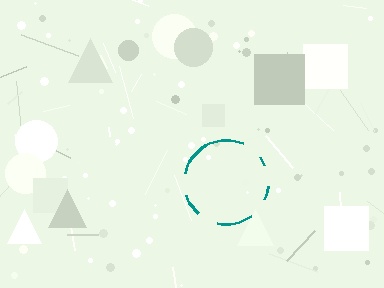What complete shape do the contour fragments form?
The contour fragments form a circle.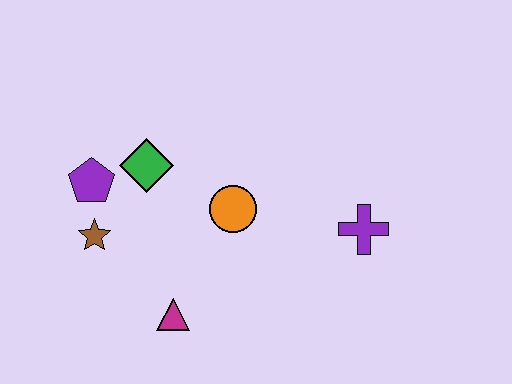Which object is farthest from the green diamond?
The purple cross is farthest from the green diamond.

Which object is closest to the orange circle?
The green diamond is closest to the orange circle.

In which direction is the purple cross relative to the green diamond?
The purple cross is to the right of the green diamond.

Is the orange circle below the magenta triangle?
No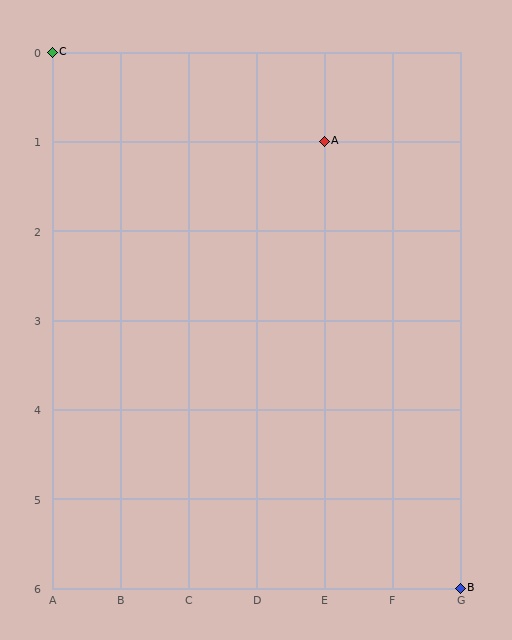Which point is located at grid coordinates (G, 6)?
Point B is at (G, 6).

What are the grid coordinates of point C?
Point C is at grid coordinates (A, 0).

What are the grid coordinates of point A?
Point A is at grid coordinates (E, 1).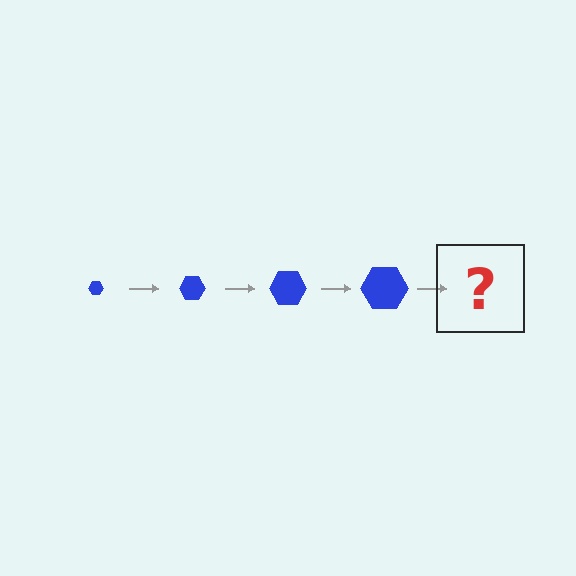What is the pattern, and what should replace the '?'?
The pattern is that the hexagon gets progressively larger each step. The '?' should be a blue hexagon, larger than the previous one.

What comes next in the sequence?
The next element should be a blue hexagon, larger than the previous one.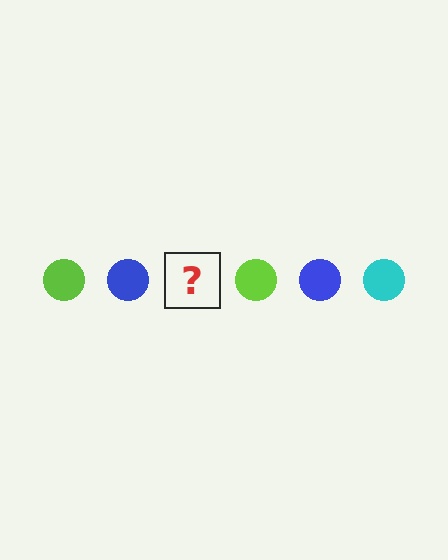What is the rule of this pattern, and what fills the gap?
The rule is that the pattern cycles through lime, blue, cyan circles. The gap should be filled with a cyan circle.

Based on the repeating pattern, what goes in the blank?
The blank should be a cyan circle.